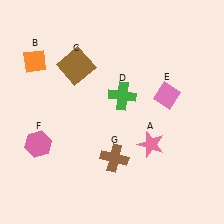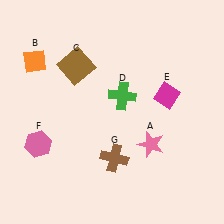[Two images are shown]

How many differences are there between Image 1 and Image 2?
There is 1 difference between the two images.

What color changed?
The diamond (E) changed from pink in Image 1 to magenta in Image 2.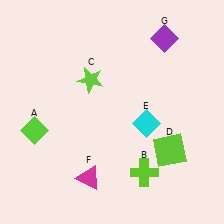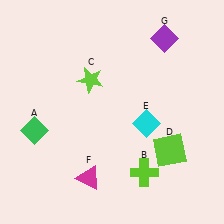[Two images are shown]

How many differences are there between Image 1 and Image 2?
There is 1 difference between the two images.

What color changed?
The diamond (A) changed from lime in Image 1 to green in Image 2.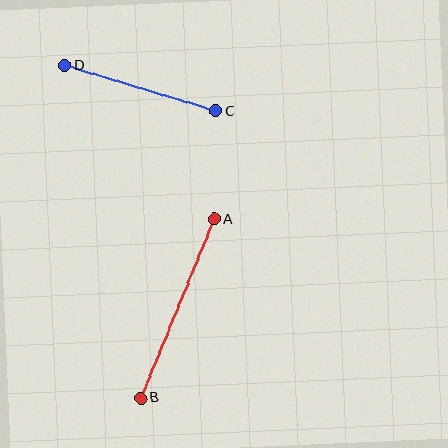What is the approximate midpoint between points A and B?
The midpoint is at approximately (177, 309) pixels.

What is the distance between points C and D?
The distance is approximately 158 pixels.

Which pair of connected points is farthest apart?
Points A and B are farthest apart.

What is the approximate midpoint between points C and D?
The midpoint is at approximately (140, 88) pixels.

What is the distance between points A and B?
The distance is approximately 193 pixels.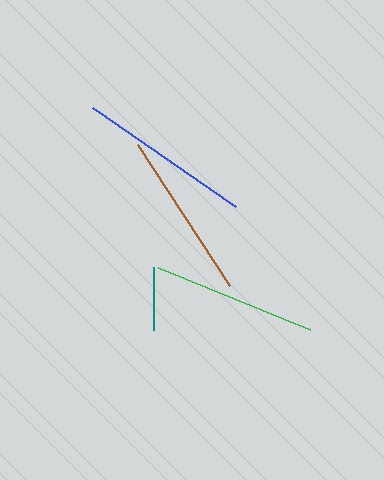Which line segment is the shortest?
The teal line is the shortest at approximately 63 pixels.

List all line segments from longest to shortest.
From longest to shortest: blue, brown, green, teal.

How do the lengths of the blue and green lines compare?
The blue and green lines are approximately the same length.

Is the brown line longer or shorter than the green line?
The brown line is longer than the green line.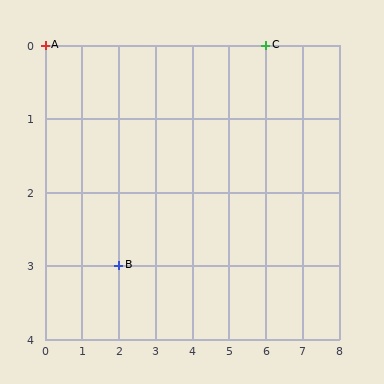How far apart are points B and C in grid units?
Points B and C are 4 columns and 3 rows apart (about 5.0 grid units diagonally).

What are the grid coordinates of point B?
Point B is at grid coordinates (2, 3).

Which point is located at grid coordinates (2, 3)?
Point B is at (2, 3).